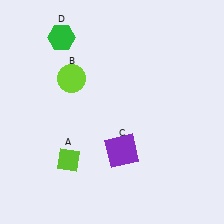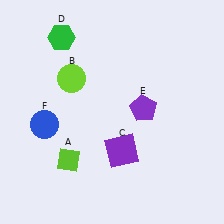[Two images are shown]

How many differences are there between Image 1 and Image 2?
There are 2 differences between the two images.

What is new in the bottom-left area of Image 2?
A blue circle (F) was added in the bottom-left area of Image 2.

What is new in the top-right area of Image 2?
A purple pentagon (E) was added in the top-right area of Image 2.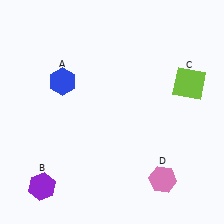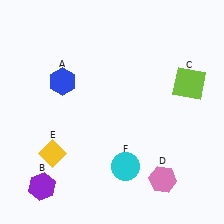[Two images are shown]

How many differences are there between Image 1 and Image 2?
There are 2 differences between the two images.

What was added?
A yellow diamond (E), a cyan circle (F) were added in Image 2.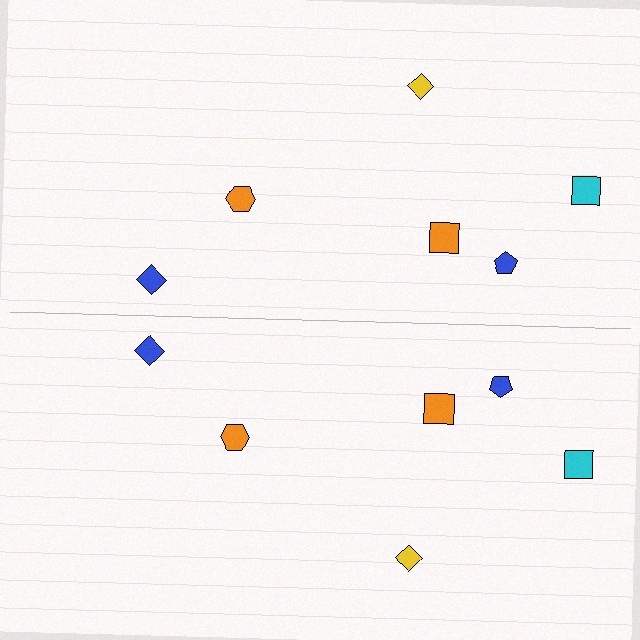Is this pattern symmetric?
Yes, this pattern has bilateral (reflection) symmetry.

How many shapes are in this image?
There are 12 shapes in this image.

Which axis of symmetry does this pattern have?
The pattern has a horizontal axis of symmetry running through the center of the image.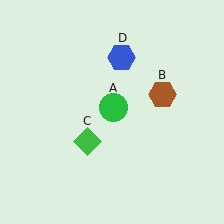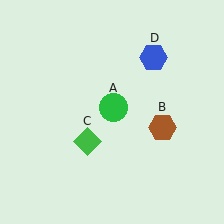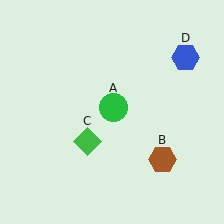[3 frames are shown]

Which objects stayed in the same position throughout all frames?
Green circle (object A) and green diamond (object C) remained stationary.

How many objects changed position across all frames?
2 objects changed position: brown hexagon (object B), blue hexagon (object D).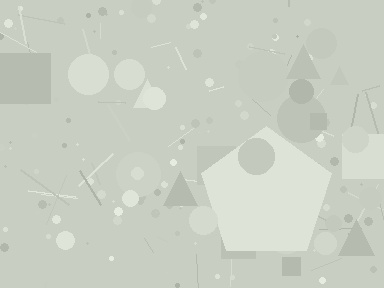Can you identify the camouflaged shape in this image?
The camouflaged shape is a pentagon.